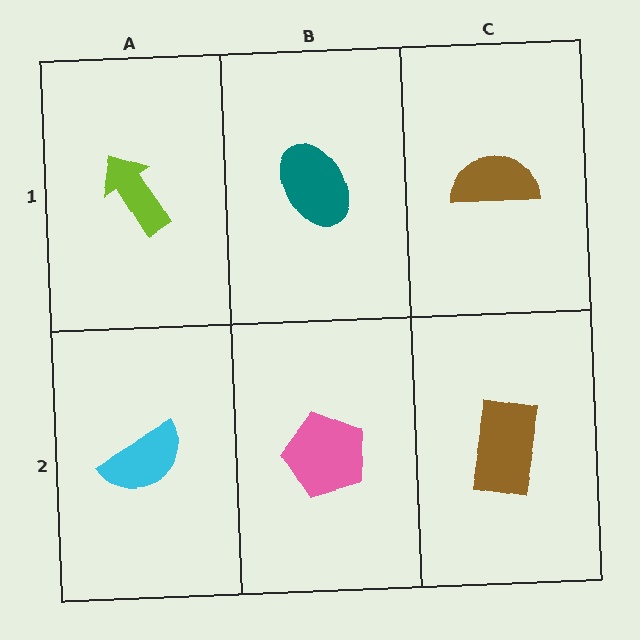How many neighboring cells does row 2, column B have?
3.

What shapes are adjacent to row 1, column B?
A pink pentagon (row 2, column B), a lime arrow (row 1, column A), a brown semicircle (row 1, column C).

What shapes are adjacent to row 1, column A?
A cyan semicircle (row 2, column A), a teal ellipse (row 1, column B).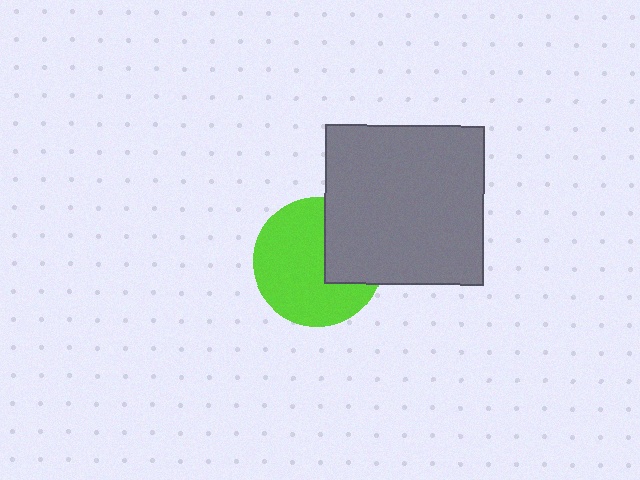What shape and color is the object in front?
The object in front is a gray square.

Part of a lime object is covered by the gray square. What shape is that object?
It is a circle.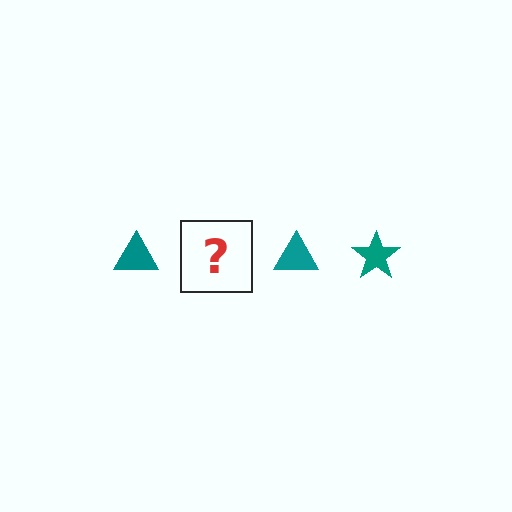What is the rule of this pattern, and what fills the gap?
The rule is that the pattern cycles through triangle, star shapes in teal. The gap should be filled with a teal star.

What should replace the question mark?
The question mark should be replaced with a teal star.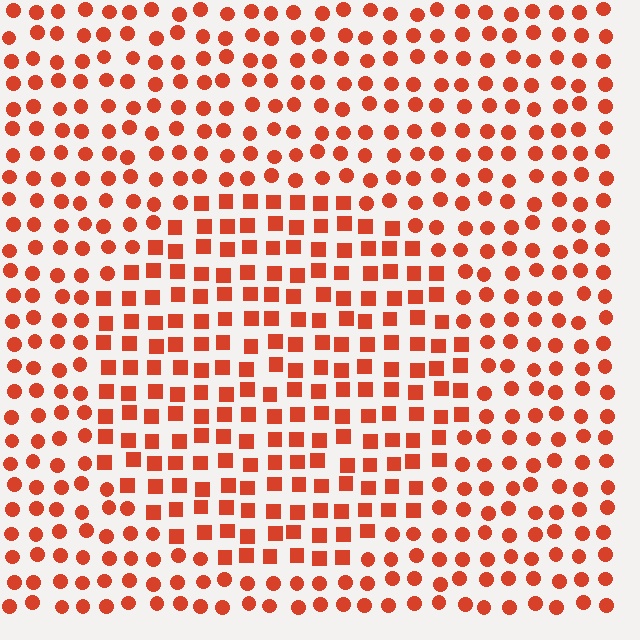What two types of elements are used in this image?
The image uses squares inside the circle region and circles outside it.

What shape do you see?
I see a circle.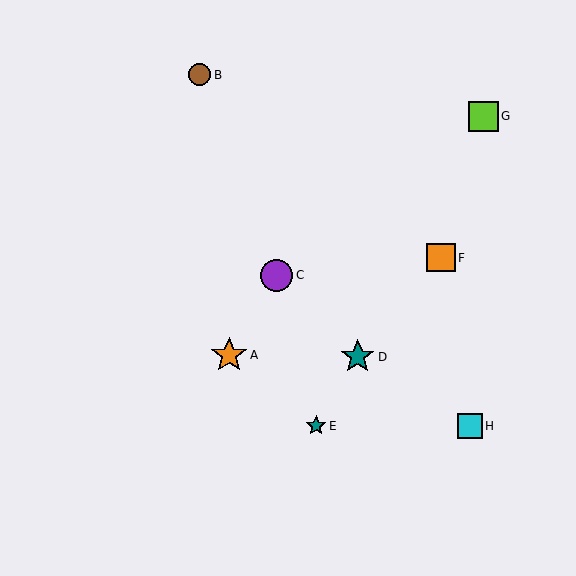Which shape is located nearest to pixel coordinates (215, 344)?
The orange star (labeled A) at (229, 355) is nearest to that location.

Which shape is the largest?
The orange star (labeled A) is the largest.